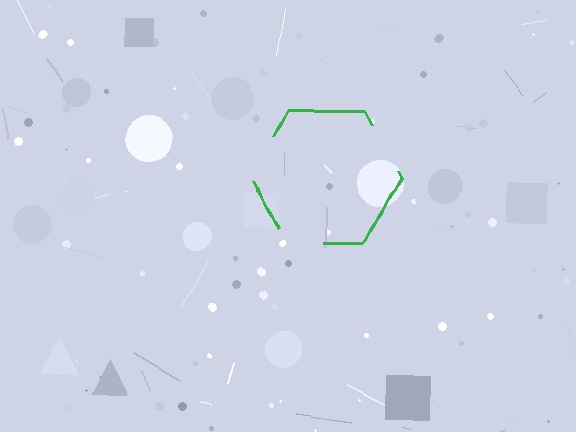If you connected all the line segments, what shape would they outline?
They would outline a hexagon.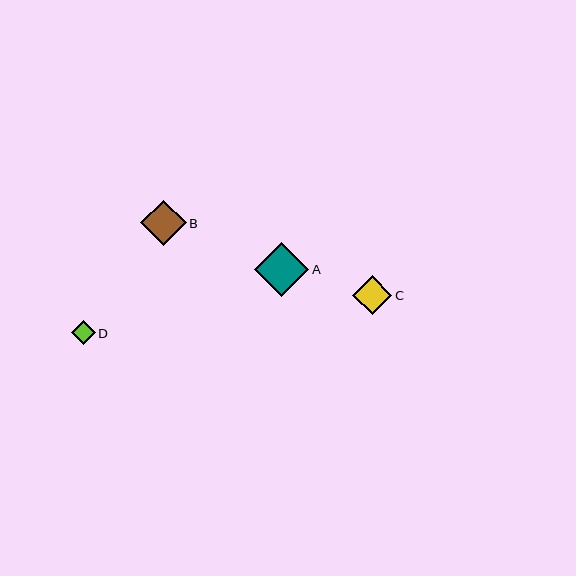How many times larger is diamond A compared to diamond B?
Diamond A is approximately 1.2 times the size of diamond B.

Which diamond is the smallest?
Diamond D is the smallest with a size of approximately 24 pixels.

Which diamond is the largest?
Diamond A is the largest with a size of approximately 54 pixels.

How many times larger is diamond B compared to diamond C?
Diamond B is approximately 1.2 times the size of diamond C.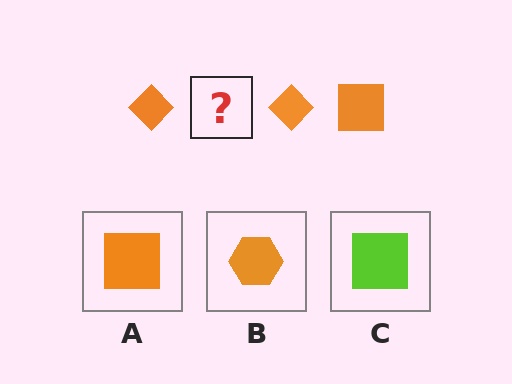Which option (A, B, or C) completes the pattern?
A.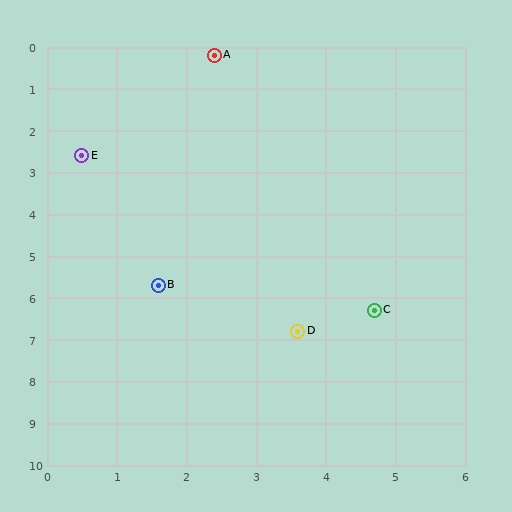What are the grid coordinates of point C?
Point C is at approximately (4.7, 6.3).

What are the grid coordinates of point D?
Point D is at approximately (3.6, 6.8).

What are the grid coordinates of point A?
Point A is at approximately (2.4, 0.2).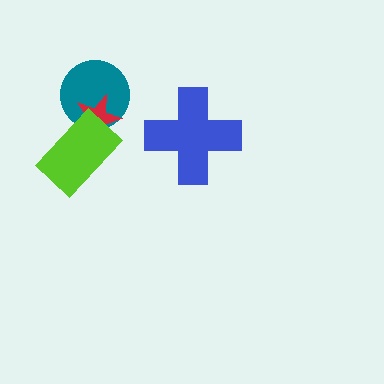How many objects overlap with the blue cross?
0 objects overlap with the blue cross.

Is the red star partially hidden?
Yes, it is partially covered by another shape.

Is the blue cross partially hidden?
No, no other shape covers it.